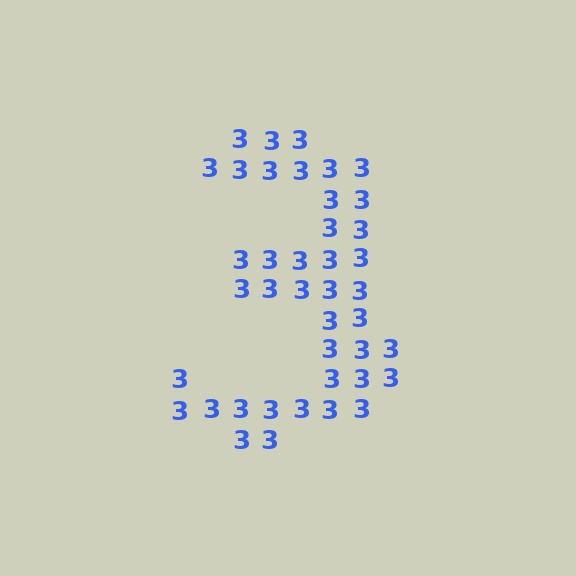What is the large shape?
The large shape is the digit 3.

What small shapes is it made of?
It is made of small digit 3's.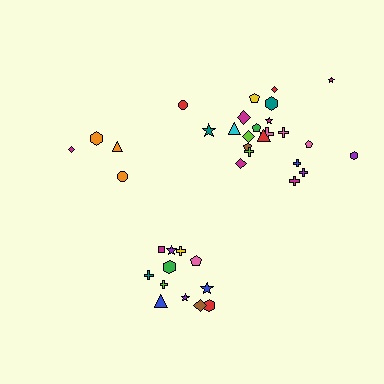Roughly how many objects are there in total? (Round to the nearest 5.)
Roughly 40 objects in total.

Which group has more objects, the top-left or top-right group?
The top-right group.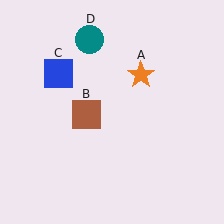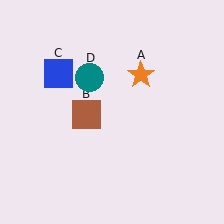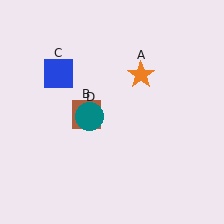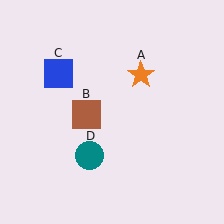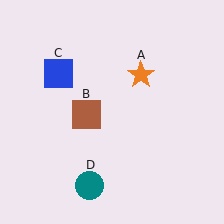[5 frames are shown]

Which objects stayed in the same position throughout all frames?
Orange star (object A) and brown square (object B) and blue square (object C) remained stationary.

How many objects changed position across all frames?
1 object changed position: teal circle (object D).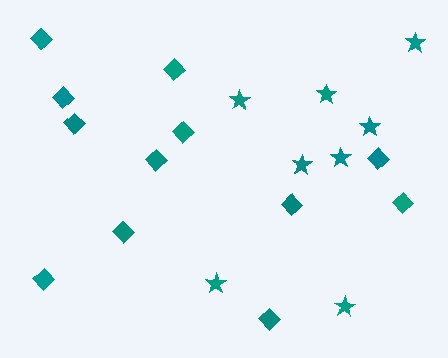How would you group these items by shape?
There are 2 groups: one group of diamonds (12) and one group of stars (8).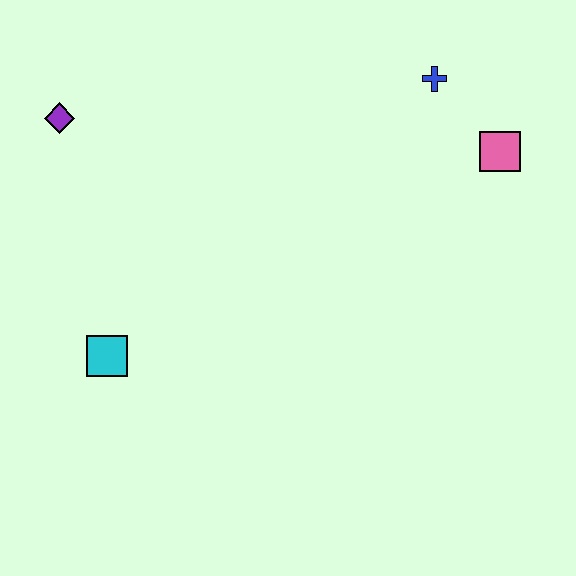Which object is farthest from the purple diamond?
The pink square is farthest from the purple diamond.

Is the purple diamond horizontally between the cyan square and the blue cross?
No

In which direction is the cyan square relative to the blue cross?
The cyan square is to the left of the blue cross.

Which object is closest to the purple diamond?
The cyan square is closest to the purple diamond.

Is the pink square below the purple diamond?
Yes